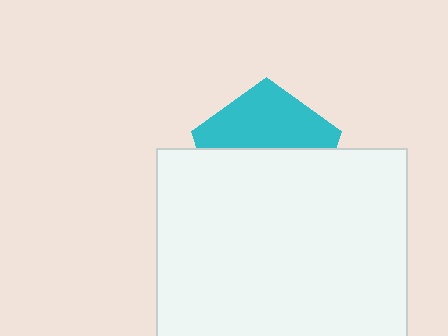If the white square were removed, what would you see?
You would see the complete cyan pentagon.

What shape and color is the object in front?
The object in front is a white square.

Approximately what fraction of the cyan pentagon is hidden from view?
Roughly 57% of the cyan pentagon is hidden behind the white square.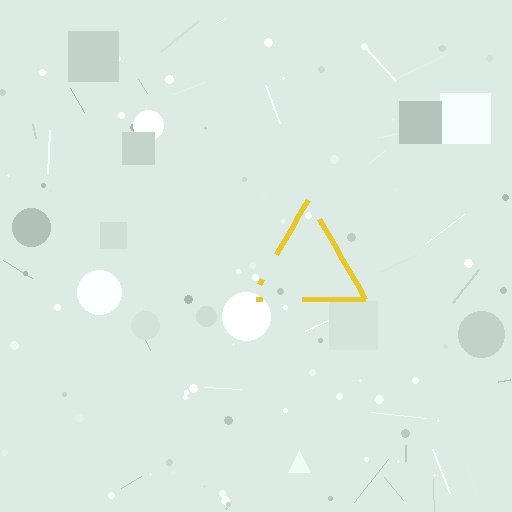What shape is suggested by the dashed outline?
The dashed outline suggests a triangle.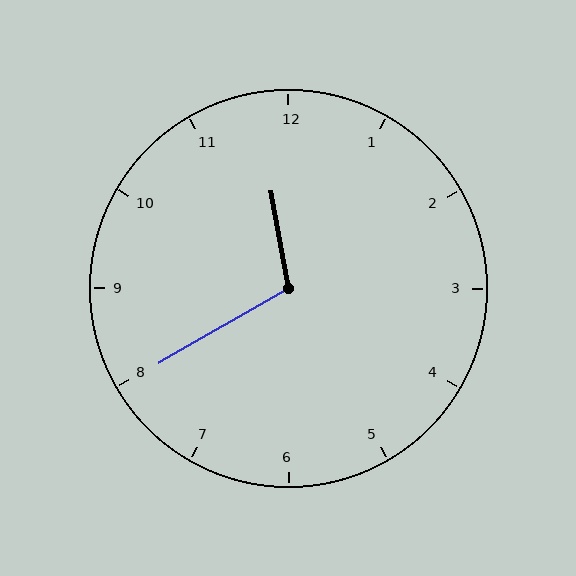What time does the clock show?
11:40.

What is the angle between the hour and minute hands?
Approximately 110 degrees.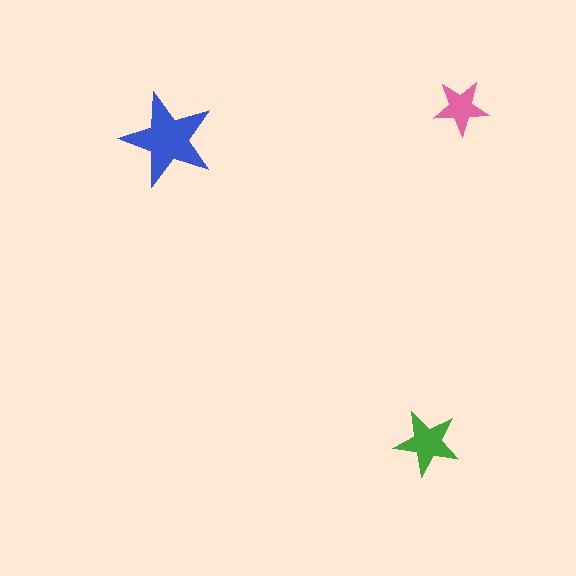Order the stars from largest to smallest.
the blue one, the green one, the pink one.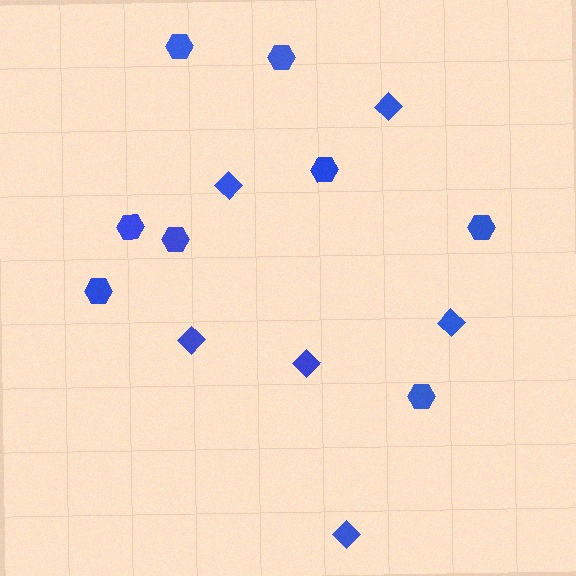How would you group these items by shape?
There are 2 groups: one group of hexagons (8) and one group of diamonds (6).